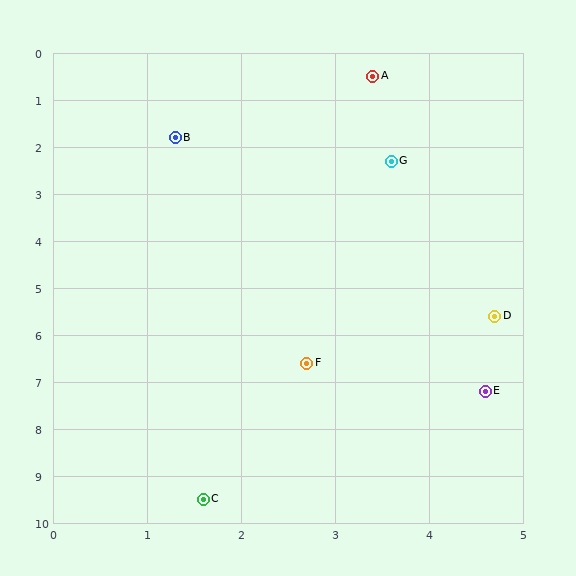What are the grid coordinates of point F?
Point F is at approximately (2.7, 6.6).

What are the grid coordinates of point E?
Point E is at approximately (4.6, 7.2).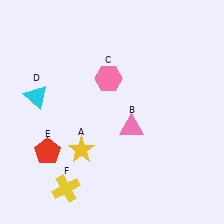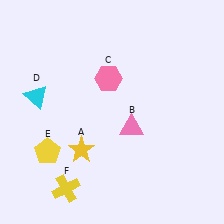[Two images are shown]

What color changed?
The pentagon (E) changed from red in Image 1 to yellow in Image 2.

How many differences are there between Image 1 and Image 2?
There is 1 difference between the two images.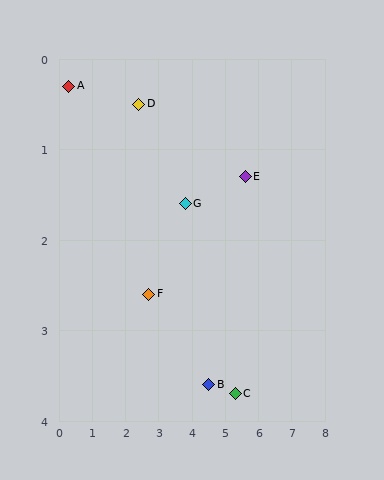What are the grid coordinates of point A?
Point A is at approximately (0.3, 0.3).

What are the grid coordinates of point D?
Point D is at approximately (2.4, 0.5).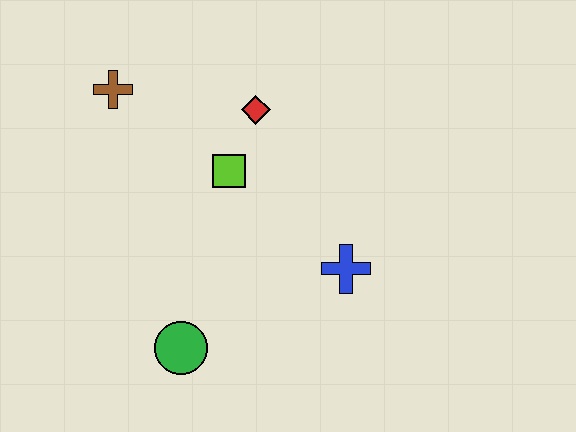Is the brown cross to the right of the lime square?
No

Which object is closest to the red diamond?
The lime square is closest to the red diamond.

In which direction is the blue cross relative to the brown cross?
The blue cross is to the right of the brown cross.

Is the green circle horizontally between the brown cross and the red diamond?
Yes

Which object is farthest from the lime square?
The green circle is farthest from the lime square.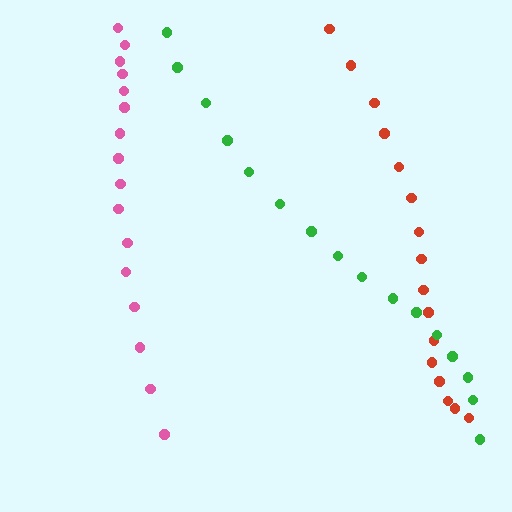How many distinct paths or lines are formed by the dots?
There are 3 distinct paths.